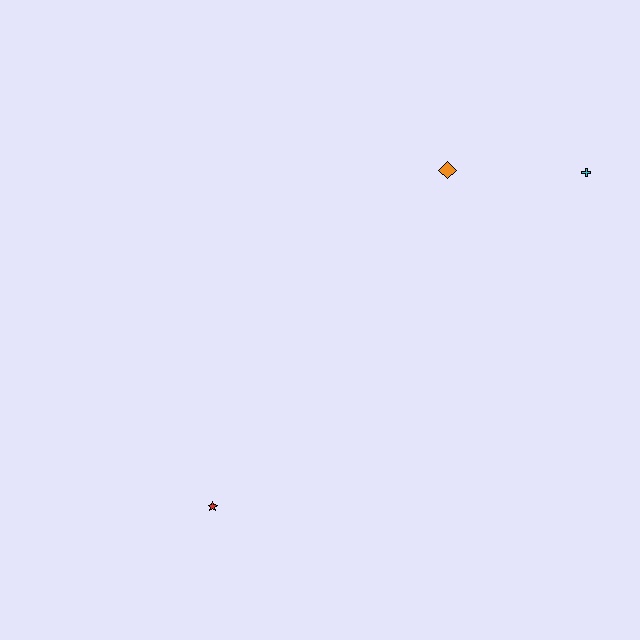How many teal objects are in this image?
There are no teal objects.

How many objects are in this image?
There are 3 objects.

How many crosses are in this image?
There is 1 cross.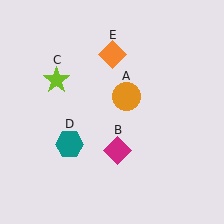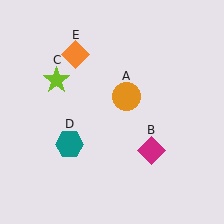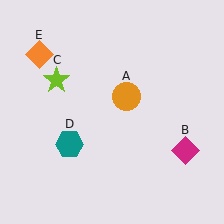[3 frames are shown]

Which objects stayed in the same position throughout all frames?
Orange circle (object A) and lime star (object C) and teal hexagon (object D) remained stationary.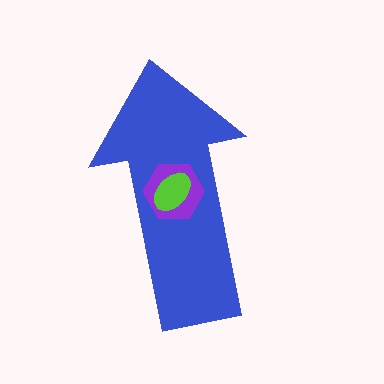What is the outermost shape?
The blue arrow.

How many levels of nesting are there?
3.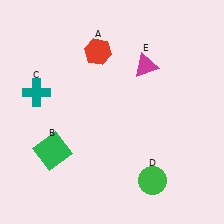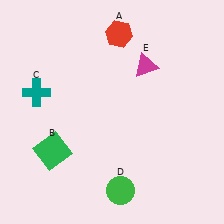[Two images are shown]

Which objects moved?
The objects that moved are: the red hexagon (A), the green circle (D).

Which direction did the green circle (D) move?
The green circle (D) moved left.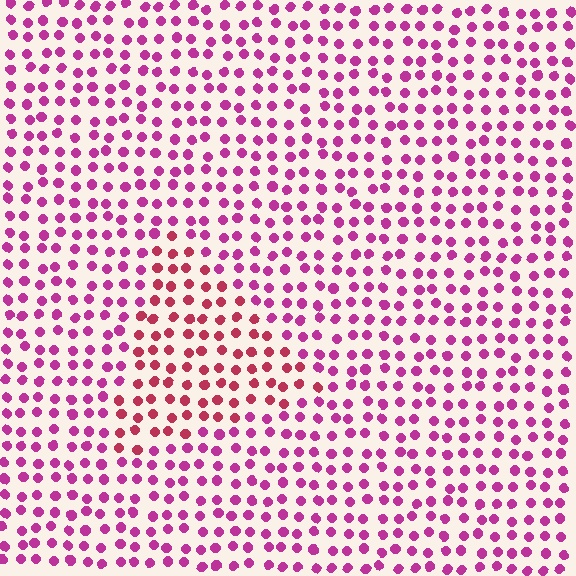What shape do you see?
I see a triangle.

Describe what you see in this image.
The image is filled with small magenta elements in a uniform arrangement. A triangle-shaped region is visible where the elements are tinted to a slightly different hue, forming a subtle color boundary.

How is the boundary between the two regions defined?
The boundary is defined purely by a slight shift in hue (about 30 degrees). Spacing, size, and orientation are identical on both sides.